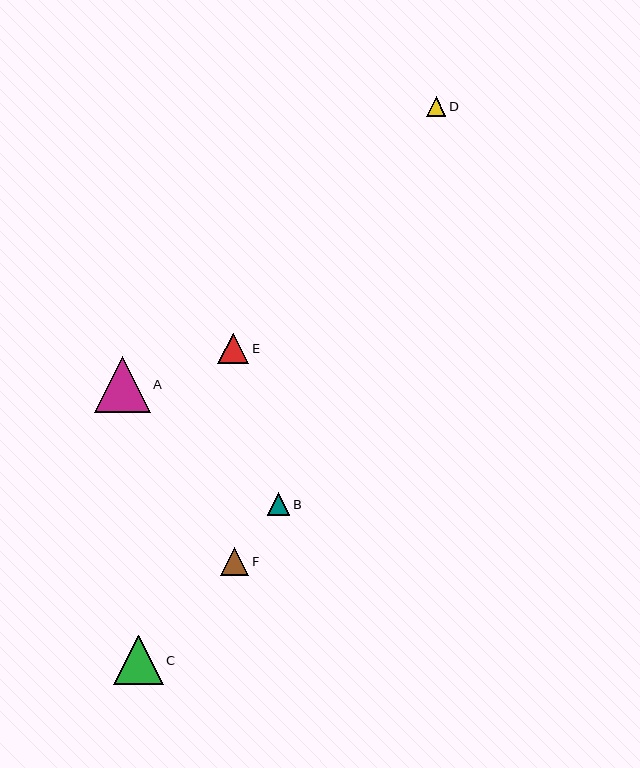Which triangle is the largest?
Triangle A is the largest with a size of approximately 56 pixels.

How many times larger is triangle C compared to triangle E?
Triangle C is approximately 1.6 times the size of triangle E.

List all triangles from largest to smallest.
From largest to smallest: A, C, E, F, B, D.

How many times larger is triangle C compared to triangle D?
Triangle C is approximately 2.5 times the size of triangle D.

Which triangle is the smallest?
Triangle D is the smallest with a size of approximately 20 pixels.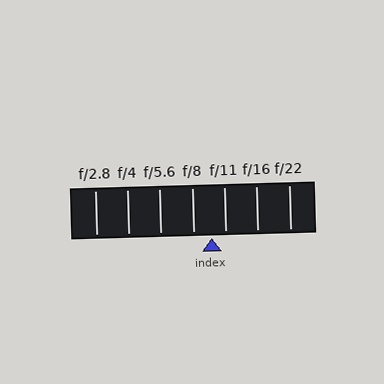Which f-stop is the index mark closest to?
The index mark is closest to f/11.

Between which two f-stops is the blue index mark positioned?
The index mark is between f/8 and f/11.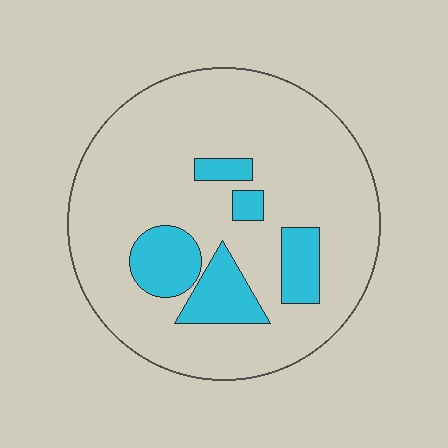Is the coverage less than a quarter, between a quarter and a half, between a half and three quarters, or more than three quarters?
Less than a quarter.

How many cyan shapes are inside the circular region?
5.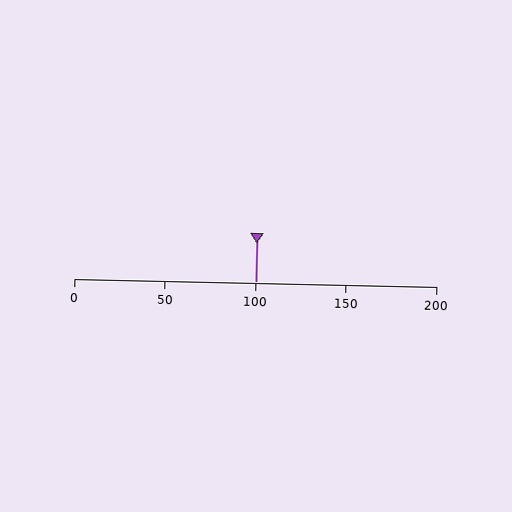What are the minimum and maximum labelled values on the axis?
The axis runs from 0 to 200.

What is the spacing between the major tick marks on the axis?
The major ticks are spaced 50 apart.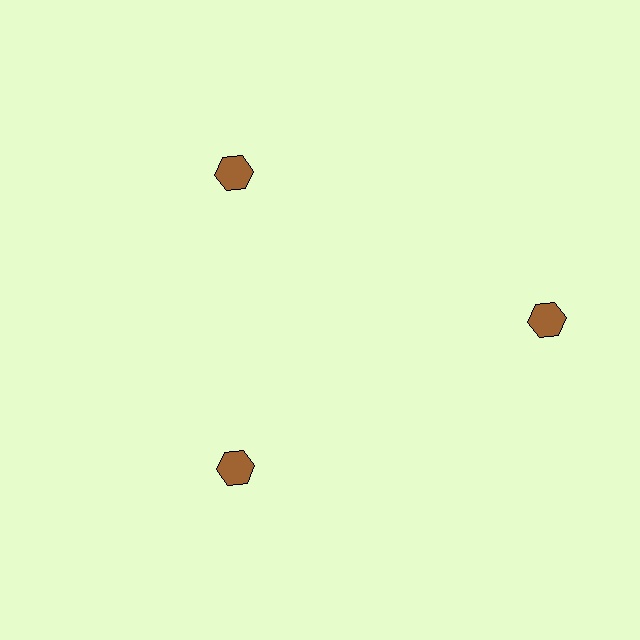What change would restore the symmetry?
The symmetry would be restored by moving it inward, back onto the ring so that all 3 hexagons sit at equal angles and equal distance from the center.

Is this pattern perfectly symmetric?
No. The 3 brown hexagons are arranged in a ring, but one element near the 3 o'clock position is pushed outward from the center, breaking the 3-fold rotational symmetry.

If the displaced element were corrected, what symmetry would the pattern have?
It would have 3-fold rotational symmetry — the pattern would map onto itself every 120 degrees.